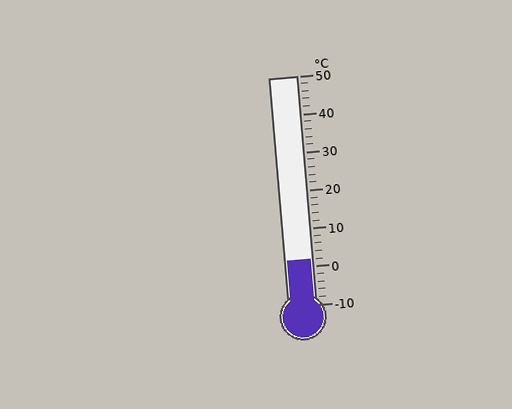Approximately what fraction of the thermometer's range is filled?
The thermometer is filled to approximately 20% of its range.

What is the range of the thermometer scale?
The thermometer scale ranges from -10°C to 50°C.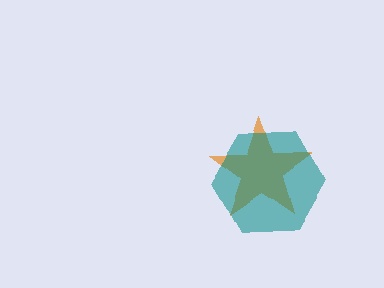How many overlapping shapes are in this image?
There are 2 overlapping shapes in the image.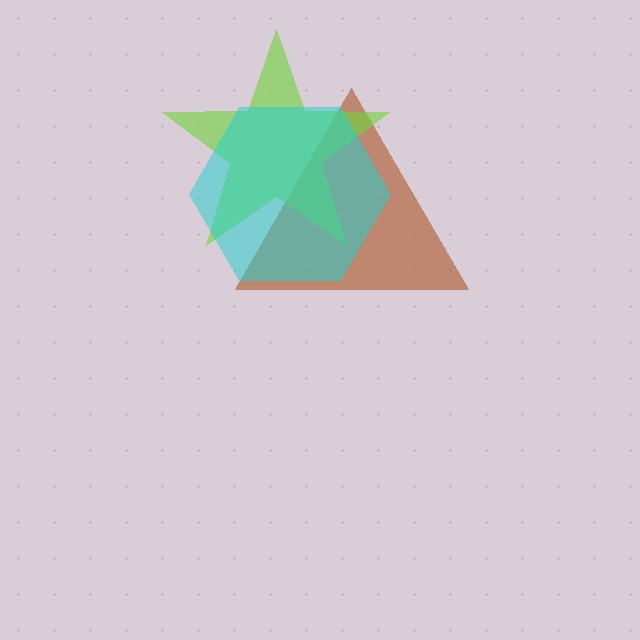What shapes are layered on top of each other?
The layered shapes are: a brown triangle, a lime star, a cyan hexagon.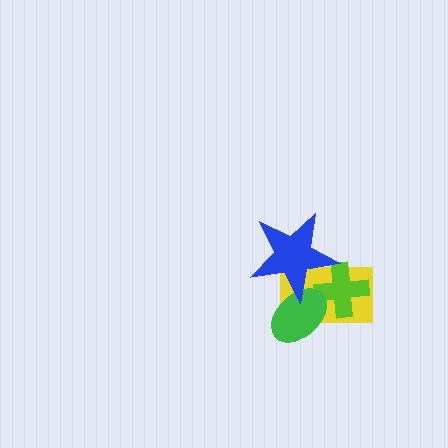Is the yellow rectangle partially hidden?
Yes, it is partially covered by another shape.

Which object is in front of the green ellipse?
The blue star is in front of the green ellipse.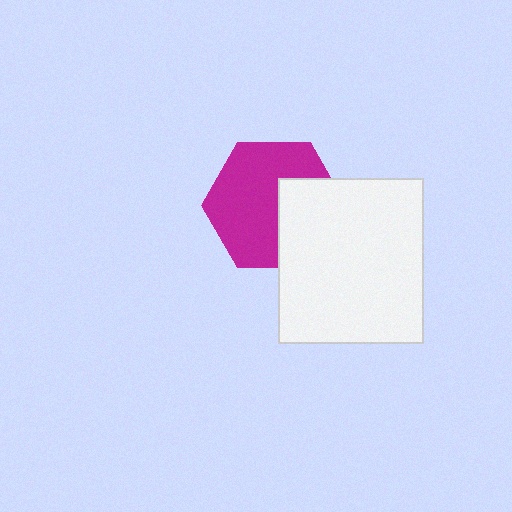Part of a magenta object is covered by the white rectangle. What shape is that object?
It is a hexagon.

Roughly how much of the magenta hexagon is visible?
About half of it is visible (roughly 64%).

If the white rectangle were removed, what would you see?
You would see the complete magenta hexagon.